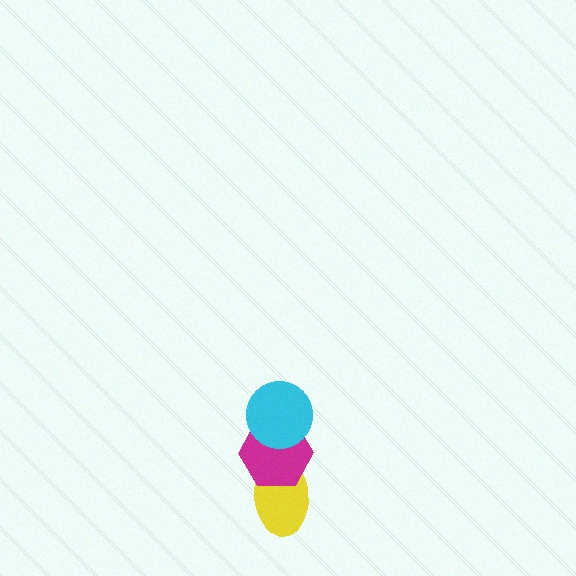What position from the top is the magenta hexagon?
The magenta hexagon is 2nd from the top.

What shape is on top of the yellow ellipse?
The magenta hexagon is on top of the yellow ellipse.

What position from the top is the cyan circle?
The cyan circle is 1st from the top.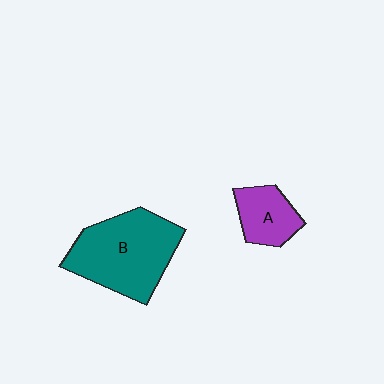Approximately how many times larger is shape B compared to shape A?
Approximately 2.3 times.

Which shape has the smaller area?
Shape A (purple).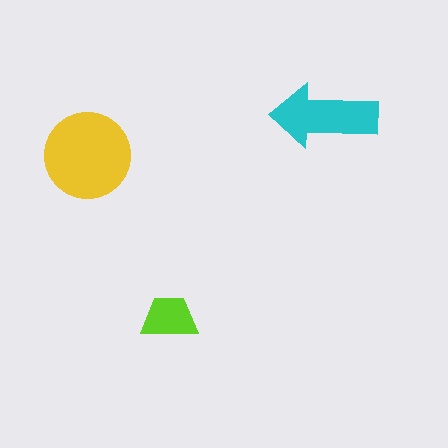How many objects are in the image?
There are 3 objects in the image.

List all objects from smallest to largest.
The lime trapezoid, the cyan arrow, the yellow circle.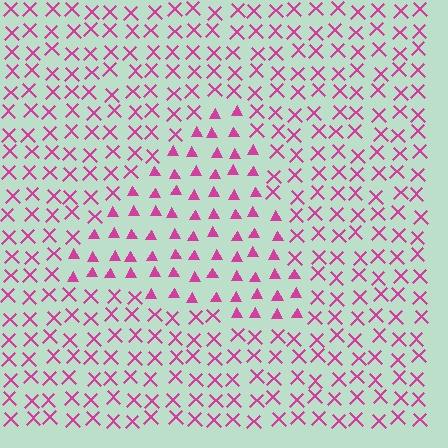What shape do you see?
I see a triangle.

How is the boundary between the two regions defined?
The boundary is defined by a change in element shape: triangles inside vs. X marks outside. All elements share the same color and spacing.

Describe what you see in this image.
The image is filled with small magenta elements arranged in a uniform grid. A triangle-shaped region contains triangles, while the surrounding area contains X marks. The boundary is defined purely by the change in element shape.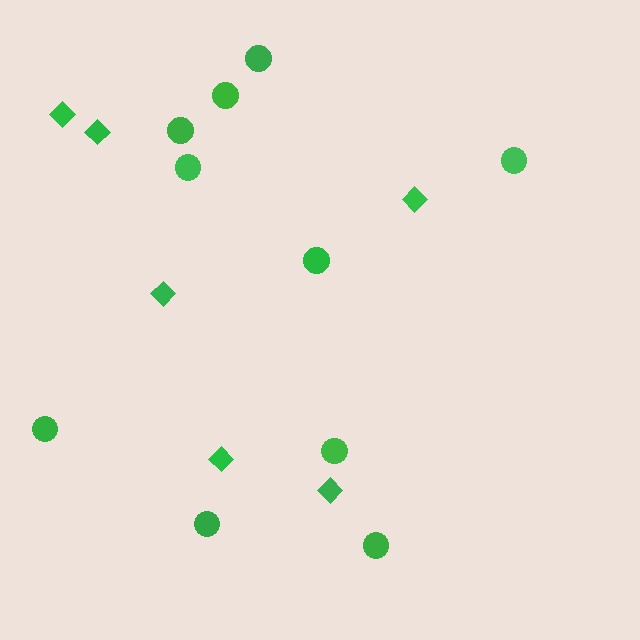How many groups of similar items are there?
There are 2 groups: one group of diamonds (6) and one group of circles (10).